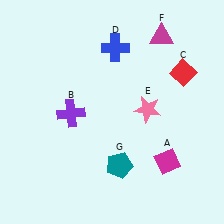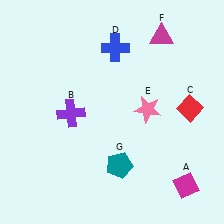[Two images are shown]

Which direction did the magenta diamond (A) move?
The magenta diamond (A) moved down.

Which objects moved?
The objects that moved are: the magenta diamond (A), the red diamond (C).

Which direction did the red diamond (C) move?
The red diamond (C) moved down.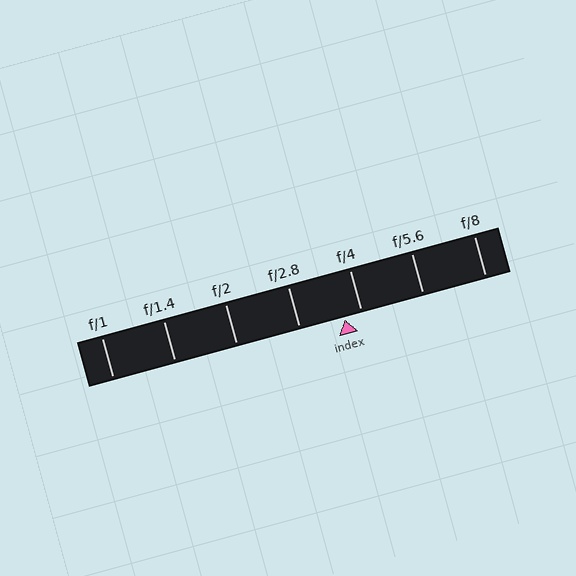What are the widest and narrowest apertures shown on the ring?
The widest aperture shown is f/1 and the narrowest is f/8.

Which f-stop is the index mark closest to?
The index mark is closest to f/4.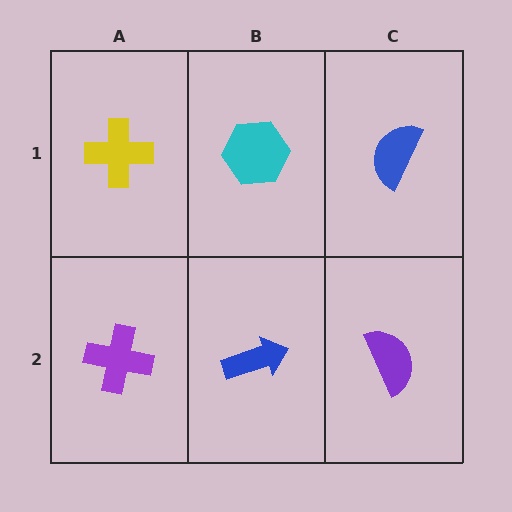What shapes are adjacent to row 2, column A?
A yellow cross (row 1, column A), a blue arrow (row 2, column B).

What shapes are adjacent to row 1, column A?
A purple cross (row 2, column A), a cyan hexagon (row 1, column B).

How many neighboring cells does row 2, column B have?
3.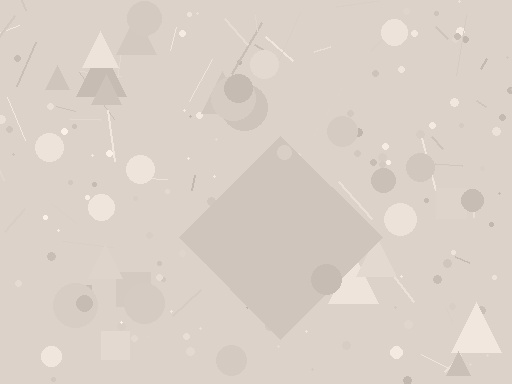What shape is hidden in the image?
A diamond is hidden in the image.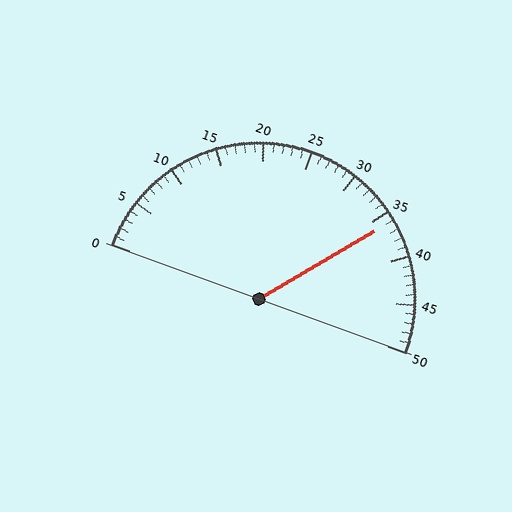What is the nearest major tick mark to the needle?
The nearest major tick mark is 35.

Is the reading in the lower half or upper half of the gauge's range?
The reading is in the upper half of the range (0 to 50).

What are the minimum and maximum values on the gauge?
The gauge ranges from 0 to 50.